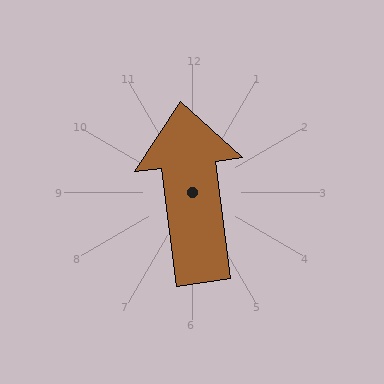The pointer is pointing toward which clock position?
Roughly 12 o'clock.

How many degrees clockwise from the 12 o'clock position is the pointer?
Approximately 353 degrees.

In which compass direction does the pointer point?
North.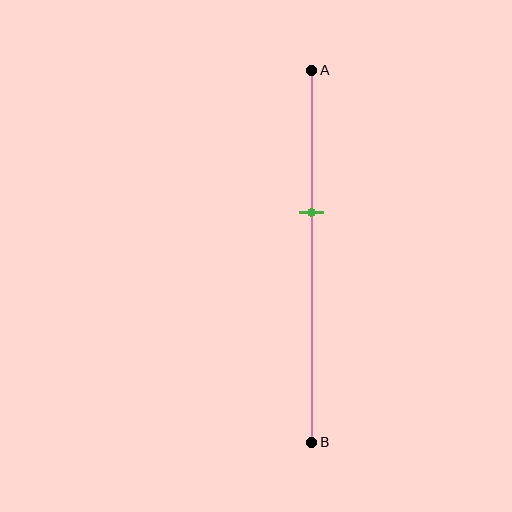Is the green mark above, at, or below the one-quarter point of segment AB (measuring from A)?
The green mark is below the one-quarter point of segment AB.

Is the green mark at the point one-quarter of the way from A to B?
No, the mark is at about 40% from A, not at the 25% one-quarter point.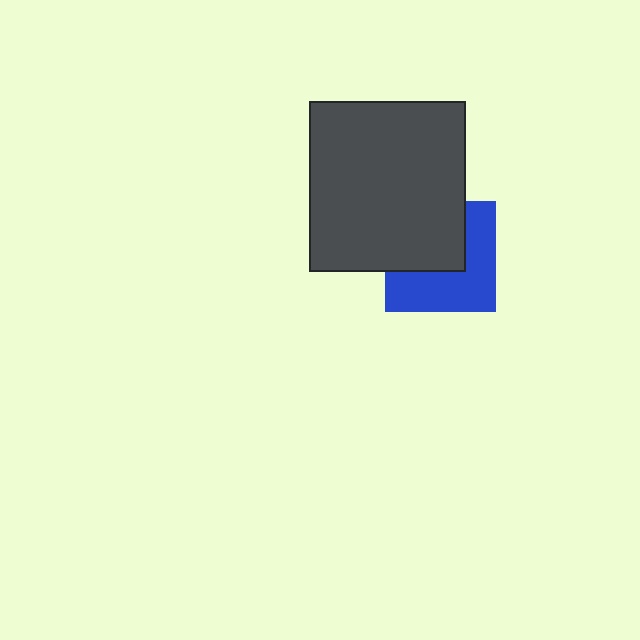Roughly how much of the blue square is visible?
About half of it is visible (roughly 54%).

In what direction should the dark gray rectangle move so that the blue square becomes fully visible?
The dark gray rectangle should move toward the upper-left. That is the shortest direction to clear the overlap and leave the blue square fully visible.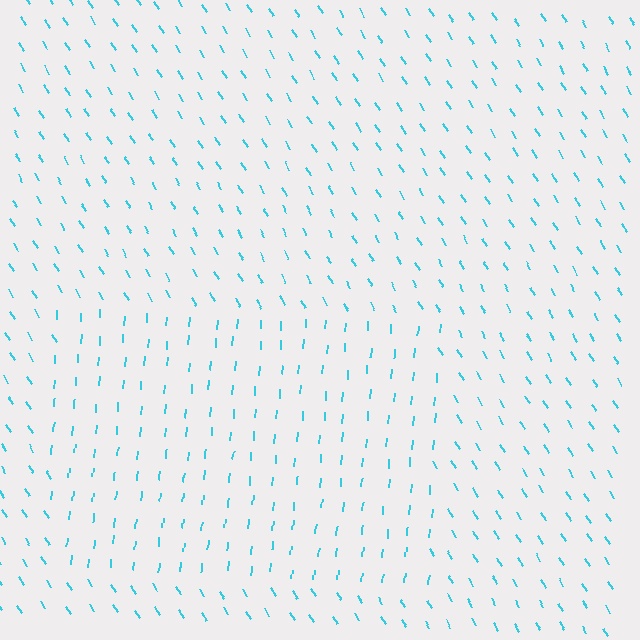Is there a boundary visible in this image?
Yes, there is a texture boundary formed by a change in line orientation.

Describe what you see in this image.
The image is filled with small cyan line segments. A rectangle region in the image has lines oriented differently from the surrounding lines, creating a visible texture boundary.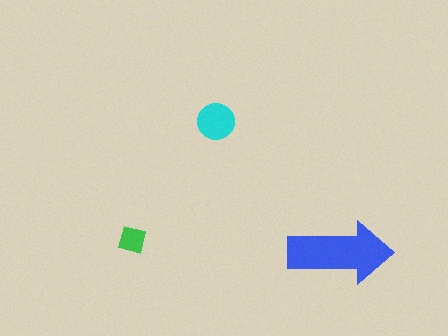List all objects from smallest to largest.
The green square, the cyan circle, the blue arrow.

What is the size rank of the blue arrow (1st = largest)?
1st.